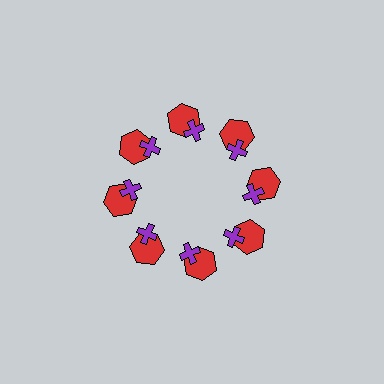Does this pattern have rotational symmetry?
Yes, this pattern has 8-fold rotational symmetry. It looks the same after rotating 45 degrees around the center.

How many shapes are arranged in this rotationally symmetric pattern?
There are 16 shapes, arranged in 8 groups of 2.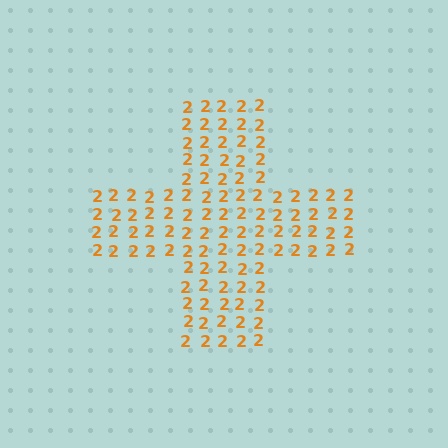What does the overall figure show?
The overall figure shows a cross.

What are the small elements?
The small elements are digit 2's.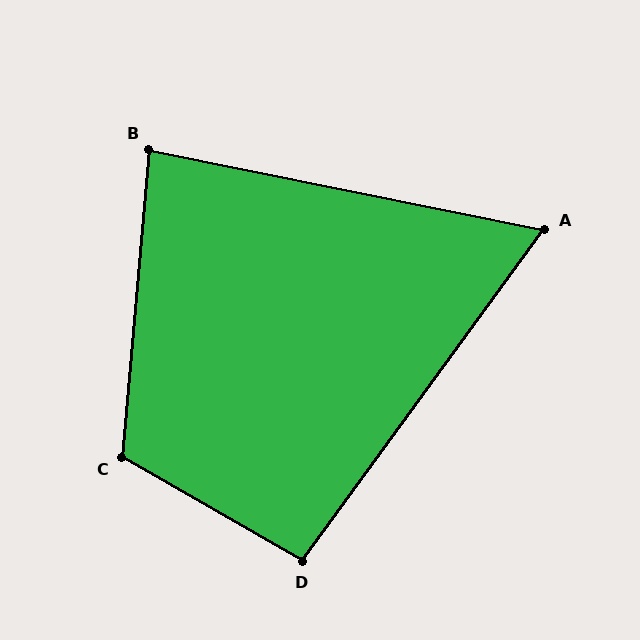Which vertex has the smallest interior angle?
A, at approximately 65 degrees.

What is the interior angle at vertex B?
Approximately 84 degrees (acute).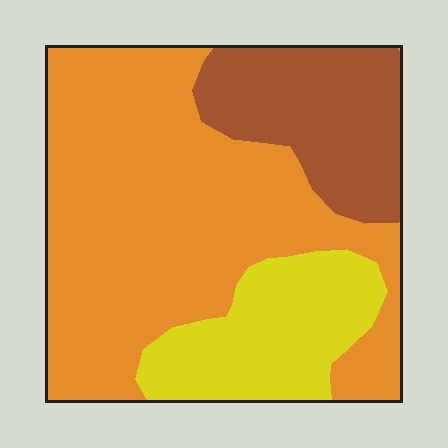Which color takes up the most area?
Orange, at roughly 60%.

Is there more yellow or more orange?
Orange.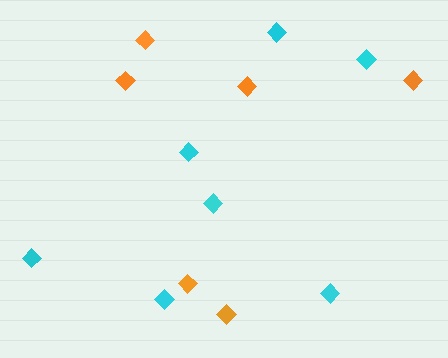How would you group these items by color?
There are 2 groups: one group of orange diamonds (6) and one group of cyan diamonds (7).